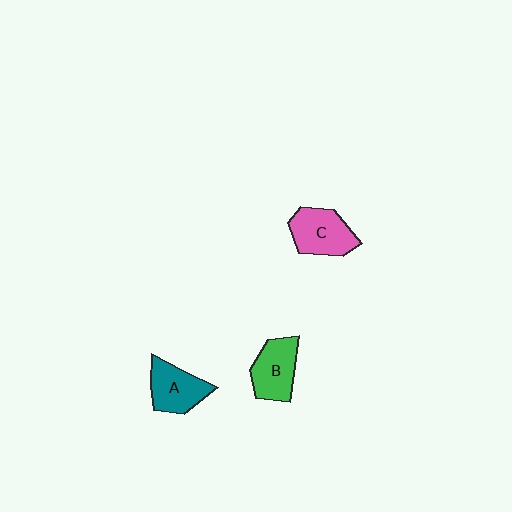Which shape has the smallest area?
Shape A (teal).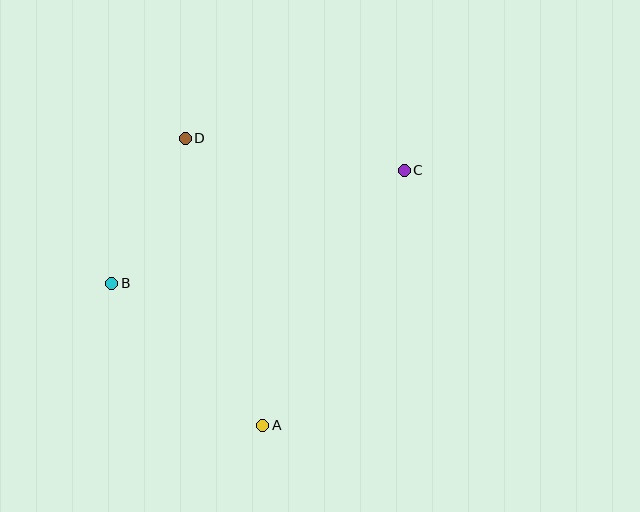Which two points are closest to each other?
Points B and D are closest to each other.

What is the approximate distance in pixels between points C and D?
The distance between C and D is approximately 221 pixels.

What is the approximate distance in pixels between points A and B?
The distance between A and B is approximately 207 pixels.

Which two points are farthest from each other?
Points B and C are farthest from each other.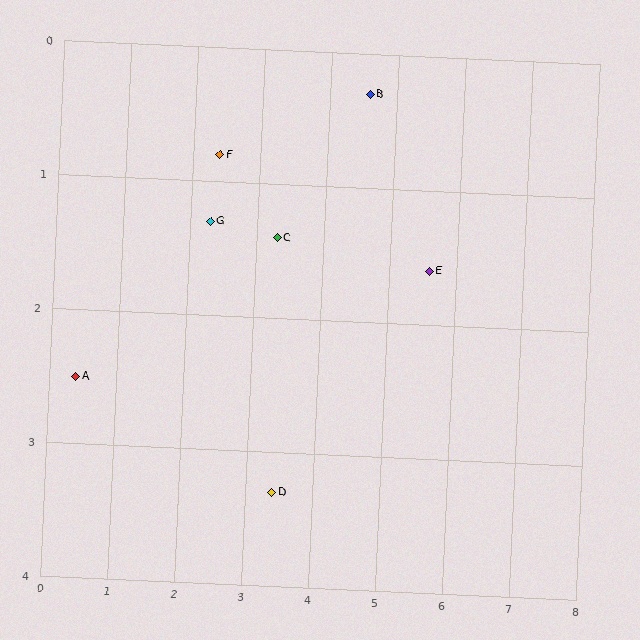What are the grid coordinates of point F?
Point F is at approximately (2.4, 0.8).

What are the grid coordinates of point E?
Point E is at approximately (5.6, 1.6).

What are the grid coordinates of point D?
Point D is at approximately (3.4, 3.3).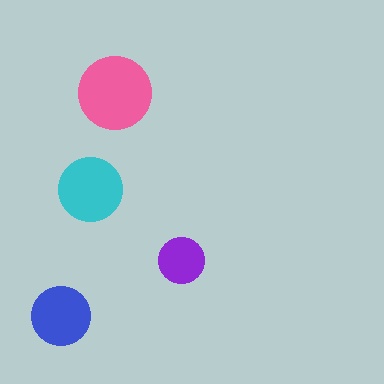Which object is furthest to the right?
The purple circle is rightmost.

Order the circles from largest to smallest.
the pink one, the cyan one, the blue one, the purple one.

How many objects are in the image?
There are 4 objects in the image.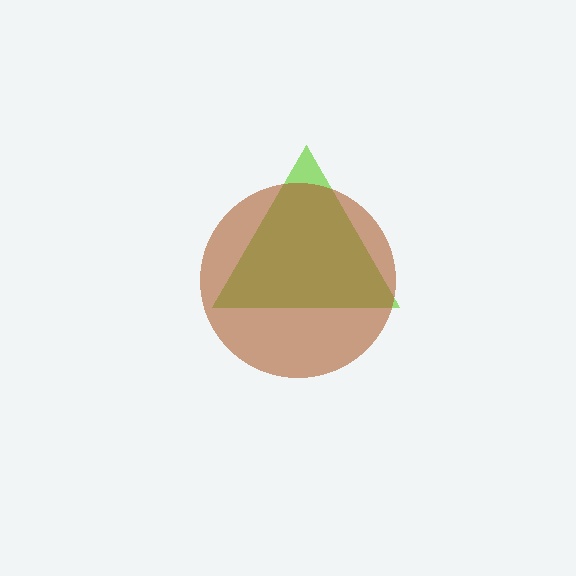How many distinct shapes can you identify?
There are 2 distinct shapes: a lime triangle, a brown circle.